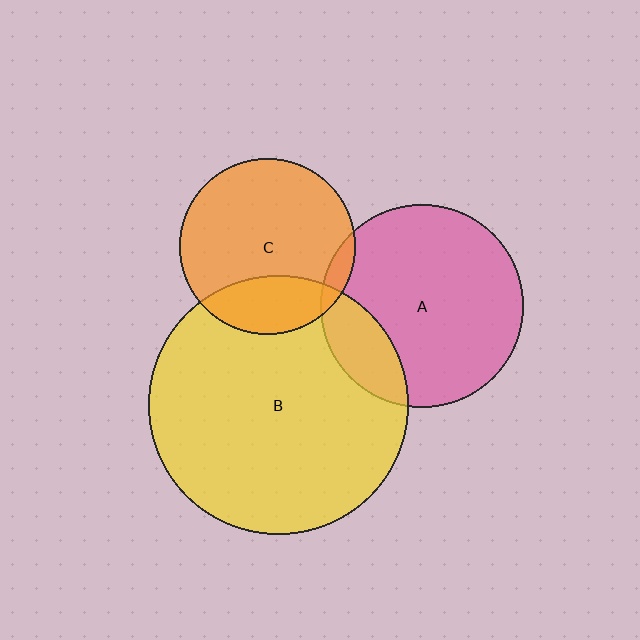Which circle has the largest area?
Circle B (yellow).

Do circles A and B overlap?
Yes.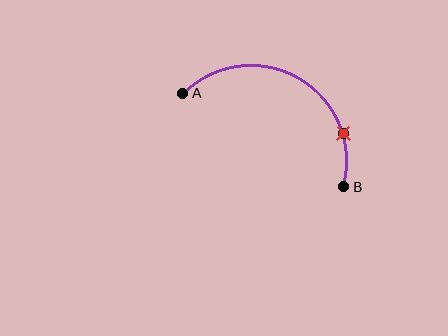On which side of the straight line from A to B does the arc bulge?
The arc bulges above the straight line connecting A and B.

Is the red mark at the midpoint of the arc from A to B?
No. The red mark lies on the arc but is closer to endpoint B. The arc midpoint would be at the point on the curve equidistant along the arc from both A and B.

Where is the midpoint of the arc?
The arc midpoint is the point on the curve farthest from the straight line joining A and B. It sits above that line.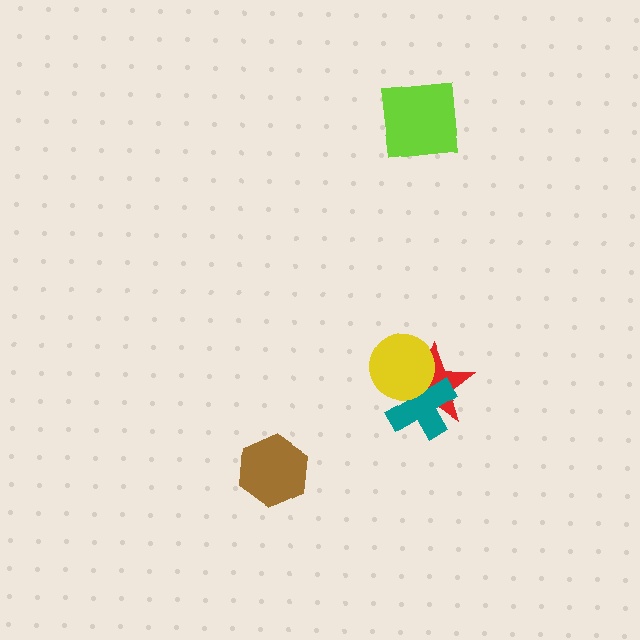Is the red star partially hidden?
Yes, it is partially covered by another shape.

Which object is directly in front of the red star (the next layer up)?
The teal cross is directly in front of the red star.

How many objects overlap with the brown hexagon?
0 objects overlap with the brown hexagon.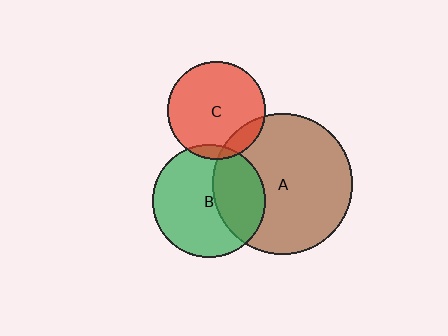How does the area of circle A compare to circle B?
Approximately 1.5 times.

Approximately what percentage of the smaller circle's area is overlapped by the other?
Approximately 35%.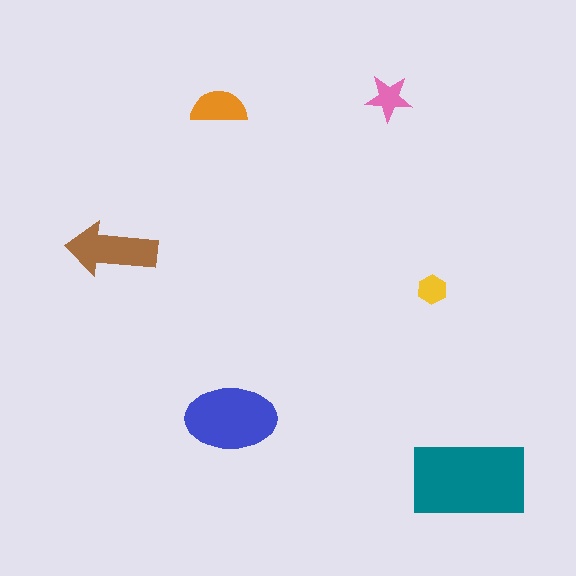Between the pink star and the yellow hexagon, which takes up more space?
The pink star.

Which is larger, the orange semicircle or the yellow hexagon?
The orange semicircle.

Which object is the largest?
The teal rectangle.